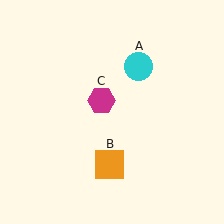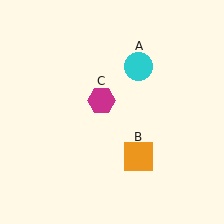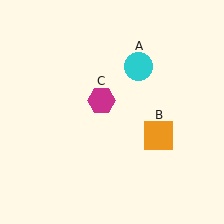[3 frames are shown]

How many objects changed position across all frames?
1 object changed position: orange square (object B).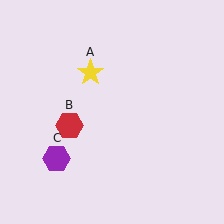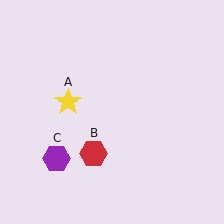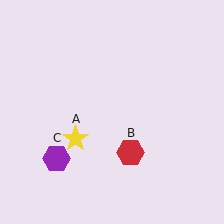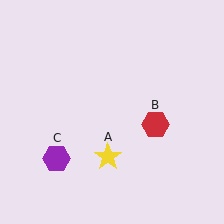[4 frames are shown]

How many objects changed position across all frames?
2 objects changed position: yellow star (object A), red hexagon (object B).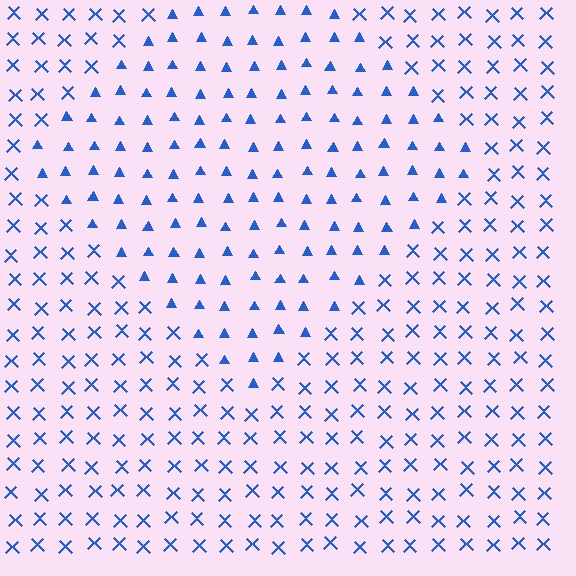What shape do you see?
I see a diamond.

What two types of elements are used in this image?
The image uses triangles inside the diamond region and X marks outside it.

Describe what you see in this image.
The image is filled with small blue elements arranged in a uniform grid. A diamond-shaped region contains triangles, while the surrounding area contains X marks. The boundary is defined purely by the change in element shape.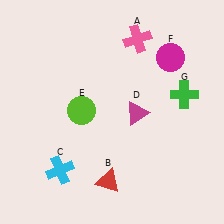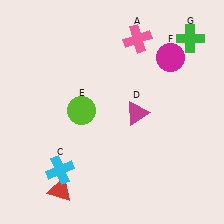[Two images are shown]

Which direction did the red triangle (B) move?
The red triangle (B) moved left.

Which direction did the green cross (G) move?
The green cross (G) moved up.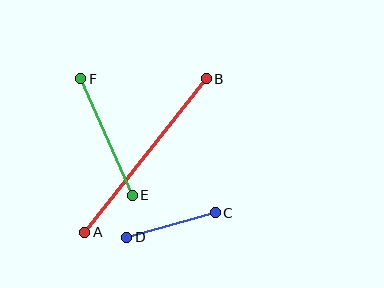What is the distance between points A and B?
The distance is approximately 196 pixels.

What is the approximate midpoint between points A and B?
The midpoint is at approximately (145, 156) pixels.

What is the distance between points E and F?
The distance is approximately 127 pixels.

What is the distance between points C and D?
The distance is approximately 92 pixels.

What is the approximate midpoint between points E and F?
The midpoint is at approximately (106, 137) pixels.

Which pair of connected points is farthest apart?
Points A and B are farthest apart.